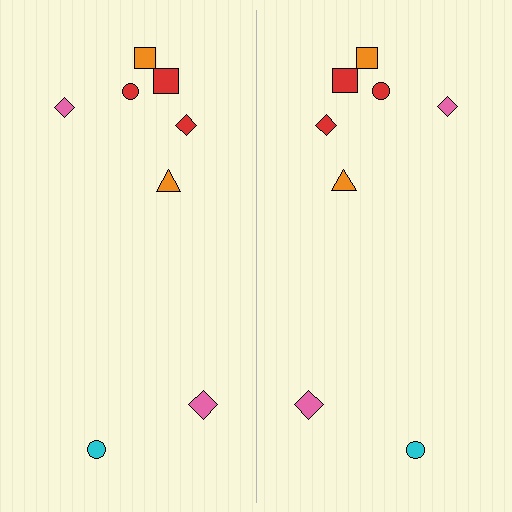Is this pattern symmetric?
Yes, this pattern has bilateral (reflection) symmetry.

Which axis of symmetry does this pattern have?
The pattern has a vertical axis of symmetry running through the center of the image.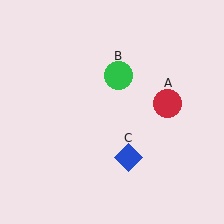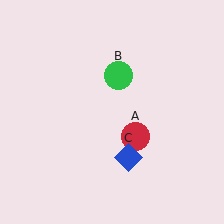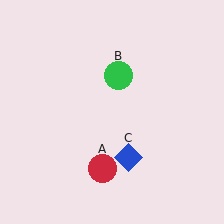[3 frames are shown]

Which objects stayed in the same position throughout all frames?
Green circle (object B) and blue diamond (object C) remained stationary.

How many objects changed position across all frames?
1 object changed position: red circle (object A).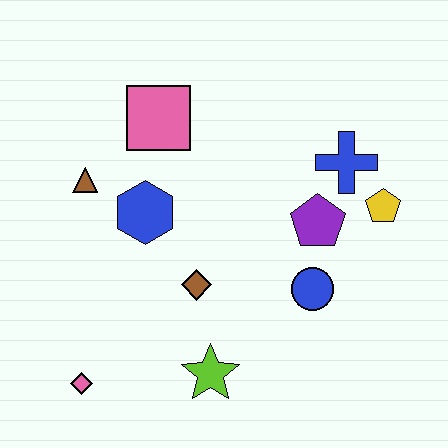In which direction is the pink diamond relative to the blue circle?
The pink diamond is to the left of the blue circle.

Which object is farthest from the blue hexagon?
The yellow pentagon is farthest from the blue hexagon.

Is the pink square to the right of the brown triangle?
Yes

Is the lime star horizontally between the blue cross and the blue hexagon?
Yes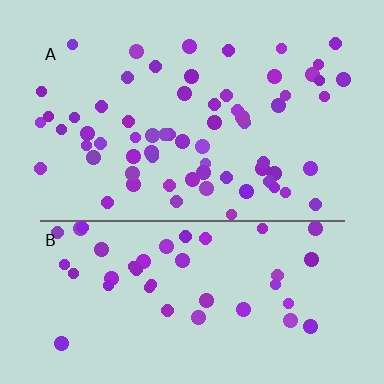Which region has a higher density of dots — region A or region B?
A (the top).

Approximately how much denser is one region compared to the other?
Approximately 1.5× — region A over region B.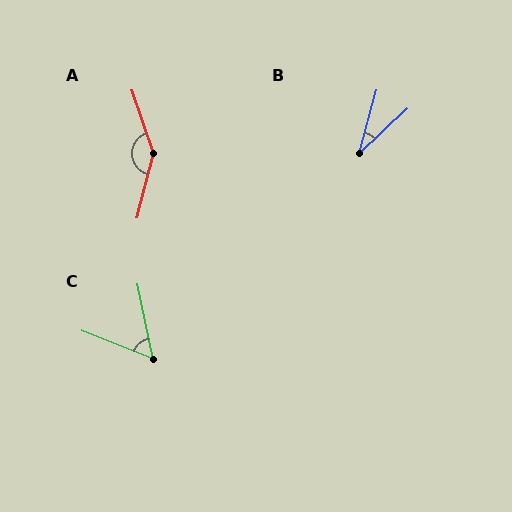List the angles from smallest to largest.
B (31°), C (56°), A (147°).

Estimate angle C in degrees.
Approximately 56 degrees.